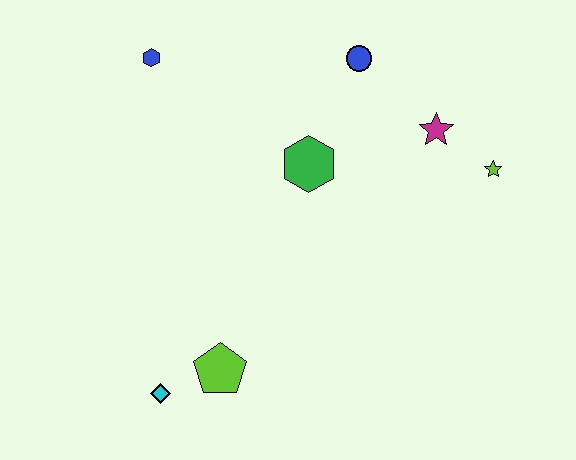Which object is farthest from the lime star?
The cyan diamond is farthest from the lime star.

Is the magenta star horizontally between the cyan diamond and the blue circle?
No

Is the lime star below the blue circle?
Yes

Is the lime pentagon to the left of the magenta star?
Yes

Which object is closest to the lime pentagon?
The cyan diamond is closest to the lime pentagon.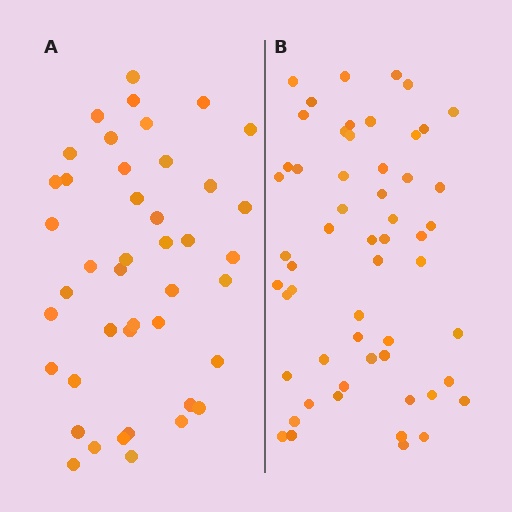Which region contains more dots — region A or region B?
Region B (the right region) has more dots.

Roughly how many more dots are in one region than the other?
Region B has approximately 15 more dots than region A.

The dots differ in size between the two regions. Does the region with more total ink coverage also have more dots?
No. Region A has more total ink coverage because its dots are larger, but region B actually contains more individual dots. Total area can be misleading — the number of items is what matters here.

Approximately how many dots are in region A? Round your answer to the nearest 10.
About 40 dots. (The exact count is 43, which rounds to 40.)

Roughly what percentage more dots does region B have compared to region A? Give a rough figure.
About 30% more.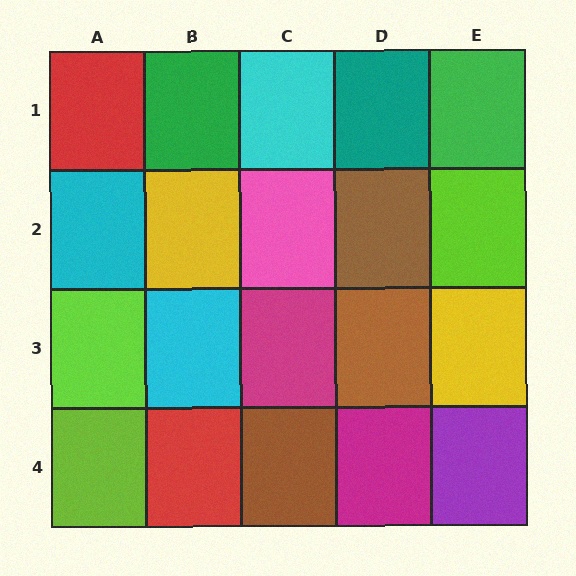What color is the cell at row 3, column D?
Brown.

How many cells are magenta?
2 cells are magenta.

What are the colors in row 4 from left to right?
Lime, red, brown, magenta, purple.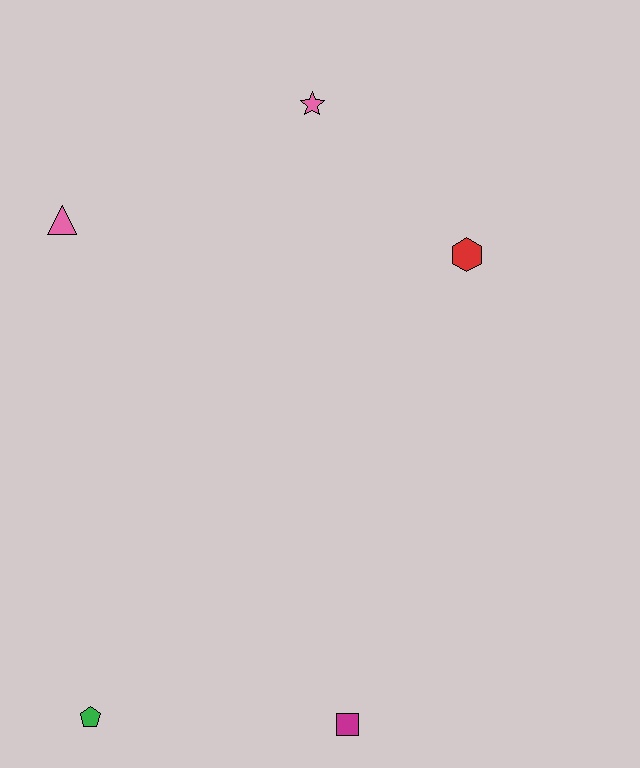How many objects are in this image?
There are 5 objects.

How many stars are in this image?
There is 1 star.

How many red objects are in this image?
There is 1 red object.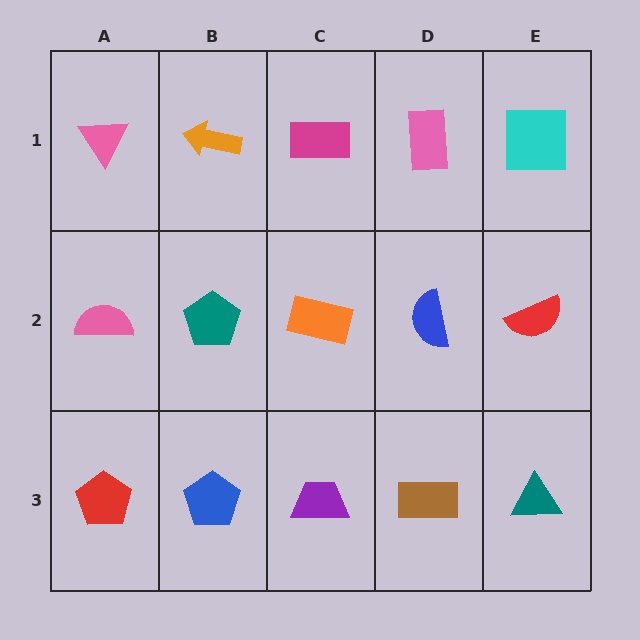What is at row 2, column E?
A red semicircle.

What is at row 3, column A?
A red pentagon.